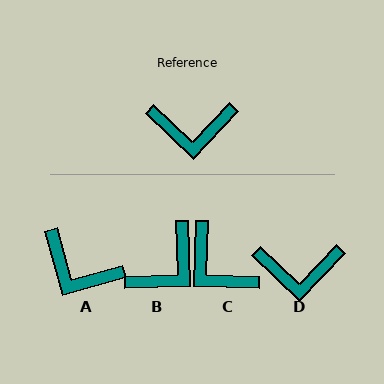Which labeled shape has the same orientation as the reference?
D.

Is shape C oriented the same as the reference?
No, it is off by about 49 degrees.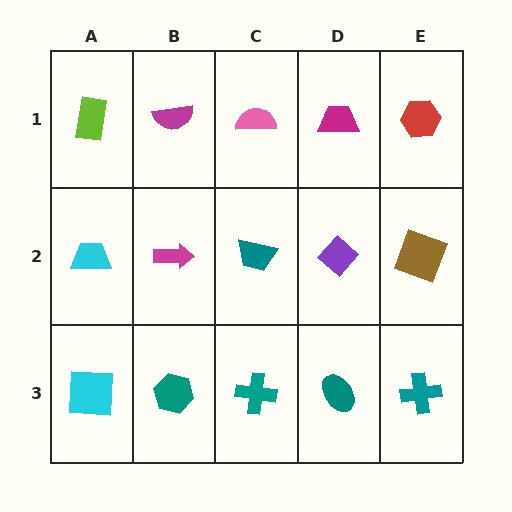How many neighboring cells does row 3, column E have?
2.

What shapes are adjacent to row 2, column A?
A lime rectangle (row 1, column A), a cyan square (row 3, column A), a magenta arrow (row 2, column B).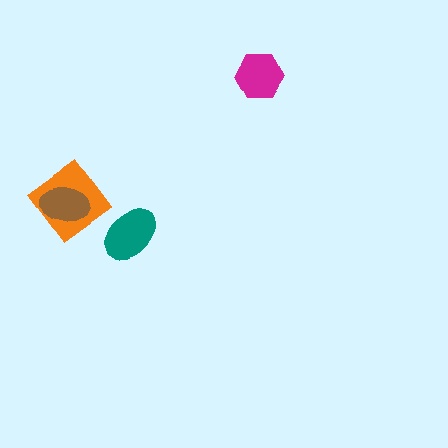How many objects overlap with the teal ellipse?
0 objects overlap with the teal ellipse.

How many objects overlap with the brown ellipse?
1 object overlaps with the brown ellipse.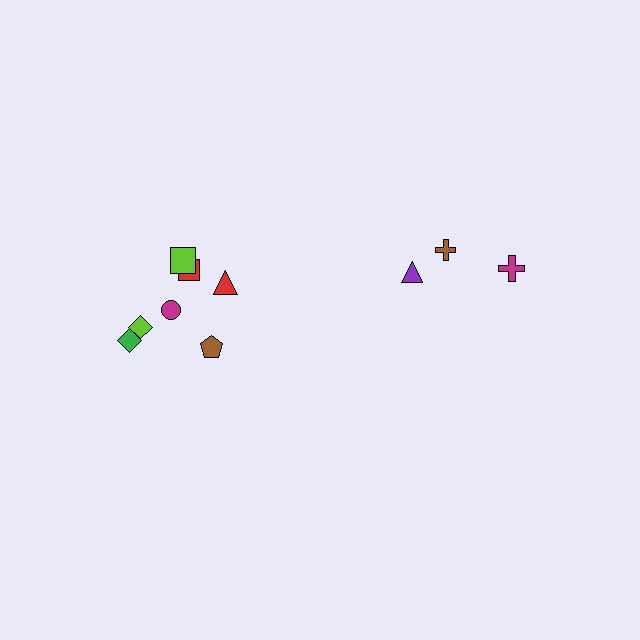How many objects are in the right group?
There are 3 objects.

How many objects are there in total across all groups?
There are 10 objects.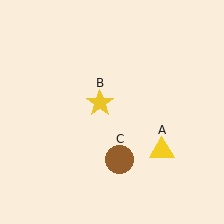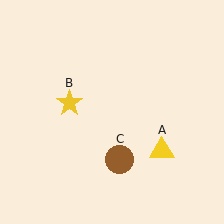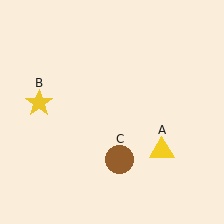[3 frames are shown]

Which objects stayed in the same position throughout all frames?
Yellow triangle (object A) and brown circle (object C) remained stationary.